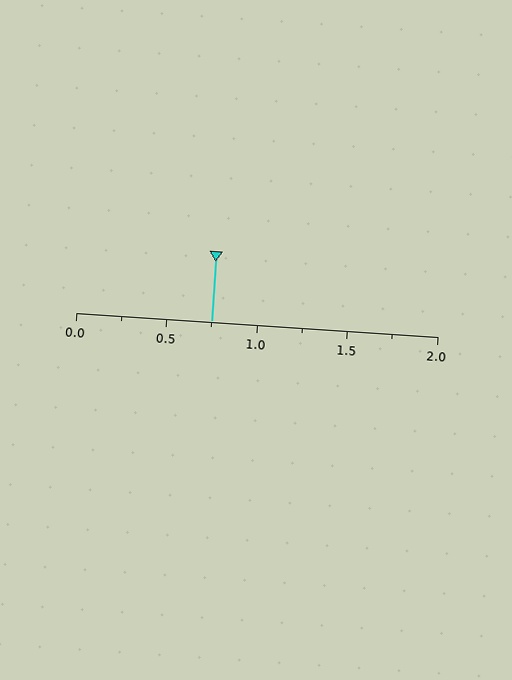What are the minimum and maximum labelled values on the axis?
The axis runs from 0.0 to 2.0.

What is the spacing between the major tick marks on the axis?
The major ticks are spaced 0.5 apart.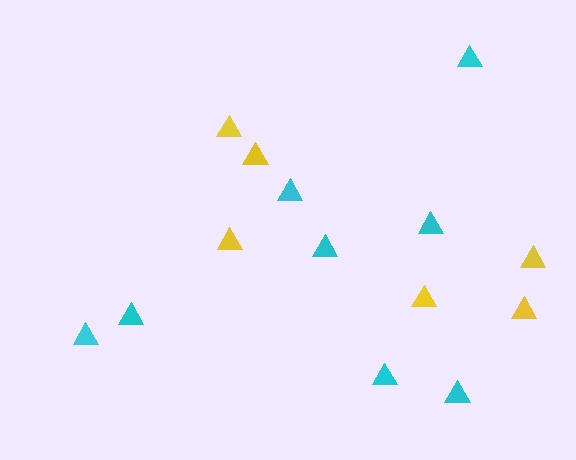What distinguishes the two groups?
There are 2 groups: one group of yellow triangles (6) and one group of cyan triangles (8).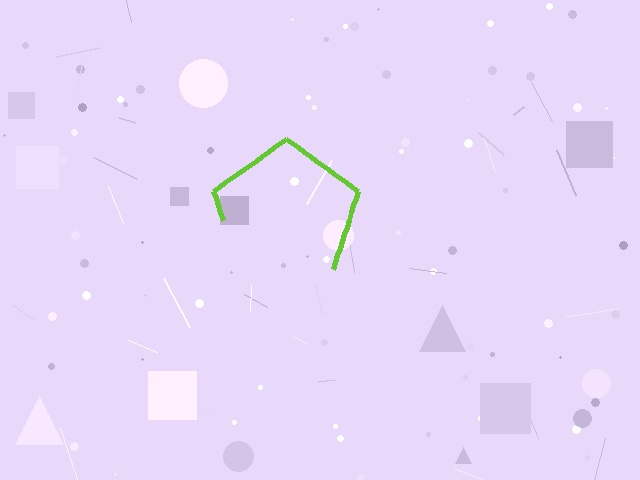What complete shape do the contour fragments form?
The contour fragments form a pentagon.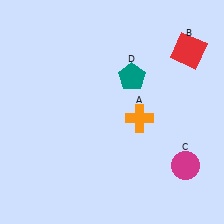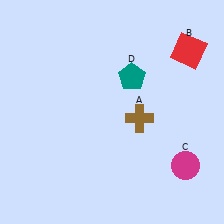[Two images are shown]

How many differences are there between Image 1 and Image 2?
There is 1 difference between the two images.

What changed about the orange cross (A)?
In Image 1, A is orange. In Image 2, it changed to brown.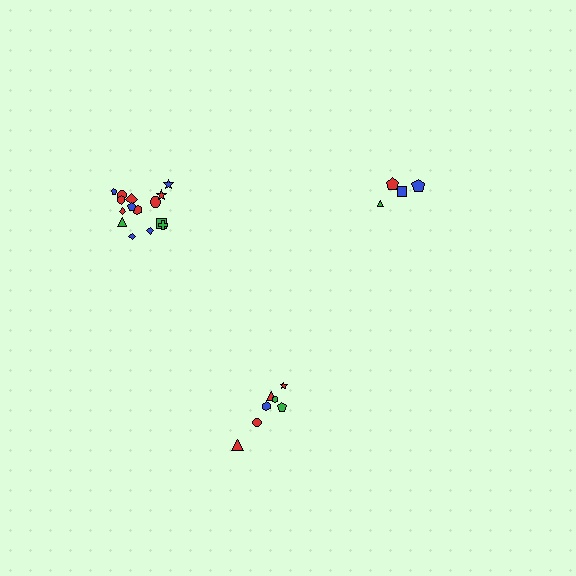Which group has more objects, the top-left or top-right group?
The top-left group.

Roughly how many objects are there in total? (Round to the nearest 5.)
Roughly 25 objects in total.